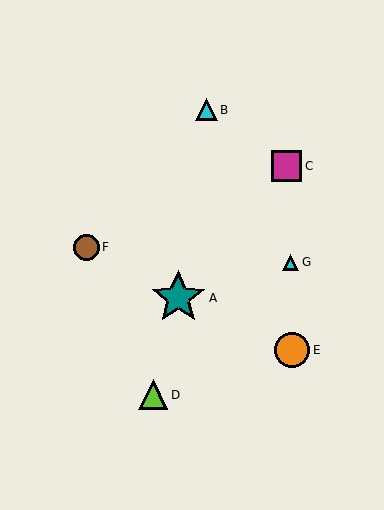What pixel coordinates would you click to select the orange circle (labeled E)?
Click at (292, 350) to select the orange circle E.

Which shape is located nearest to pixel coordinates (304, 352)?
The orange circle (labeled E) at (292, 350) is nearest to that location.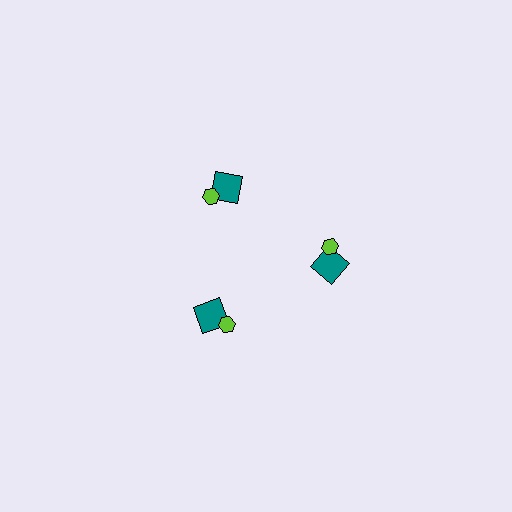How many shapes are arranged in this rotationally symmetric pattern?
There are 6 shapes, arranged in 3 groups of 2.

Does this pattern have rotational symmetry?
Yes, this pattern has 3-fold rotational symmetry. It looks the same after rotating 120 degrees around the center.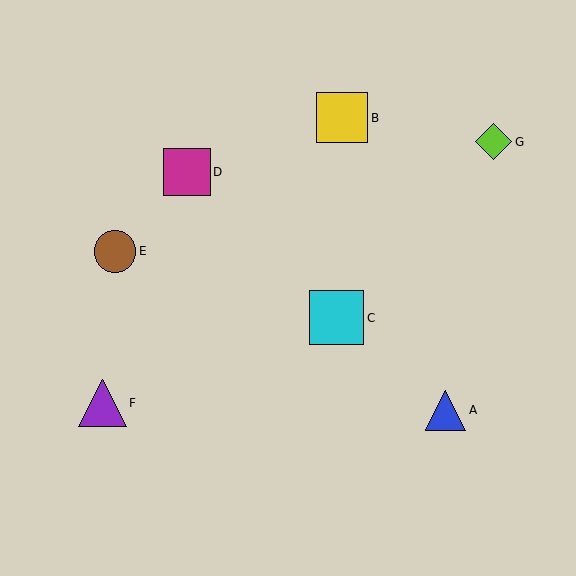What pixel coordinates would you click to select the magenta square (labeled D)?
Click at (187, 172) to select the magenta square D.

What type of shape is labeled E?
Shape E is a brown circle.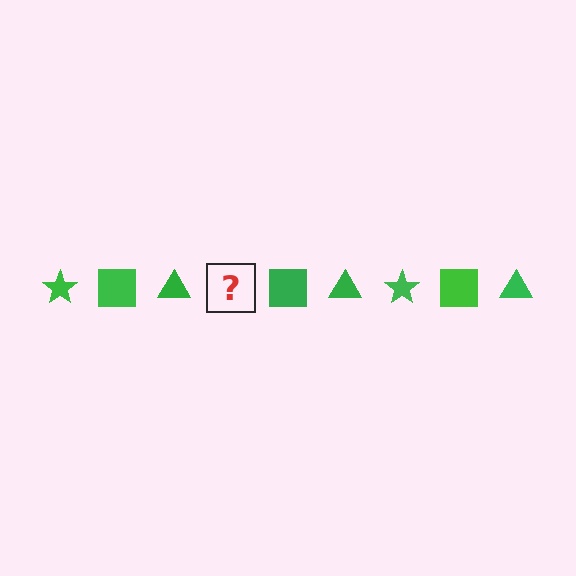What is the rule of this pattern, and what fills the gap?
The rule is that the pattern cycles through star, square, triangle shapes in green. The gap should be filled with a green star.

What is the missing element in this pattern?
The missing element is a green star.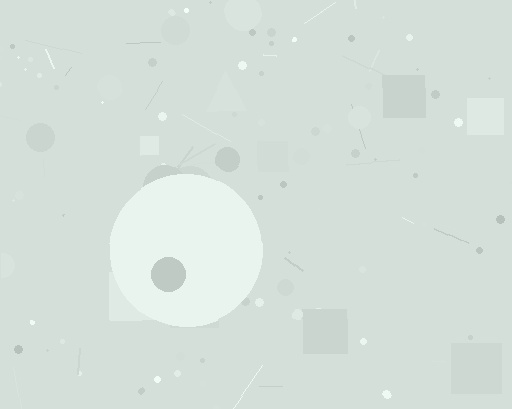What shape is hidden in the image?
A circle is hidden in the image.